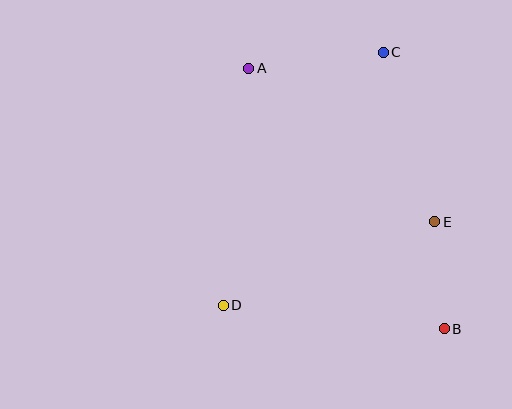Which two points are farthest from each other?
Points A and B are farthest from each other.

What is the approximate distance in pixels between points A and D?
The distance between A and D is approximately 239 pixels.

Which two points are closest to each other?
Points B and E are closest to each other.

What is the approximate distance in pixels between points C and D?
The distance between C and D is approximately 299 pixels.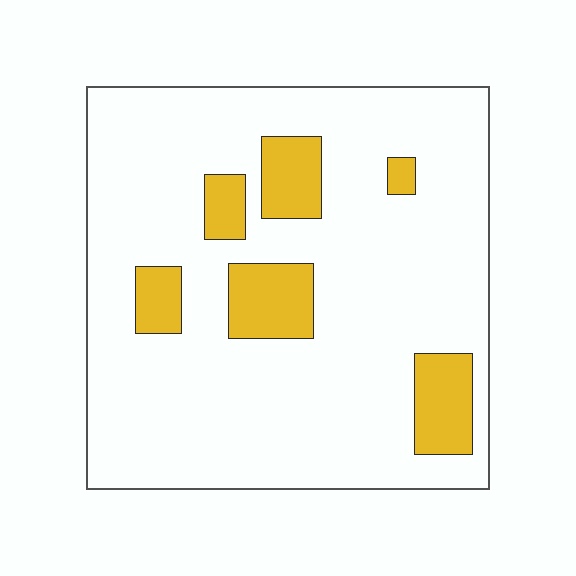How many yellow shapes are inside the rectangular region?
6.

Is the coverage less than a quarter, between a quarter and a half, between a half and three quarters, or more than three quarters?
Less than a quarter.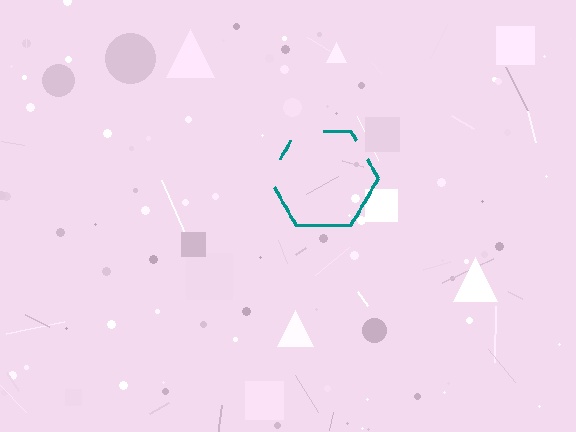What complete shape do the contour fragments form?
The contour fragments form a hexagon.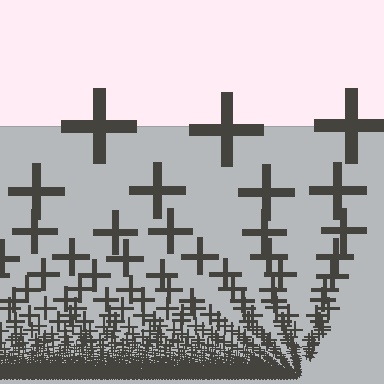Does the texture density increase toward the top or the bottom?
Density increases toward the bottom.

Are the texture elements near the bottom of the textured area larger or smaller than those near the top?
Smaller. The gradient is inverted — elements near the bottom are smaller and denser.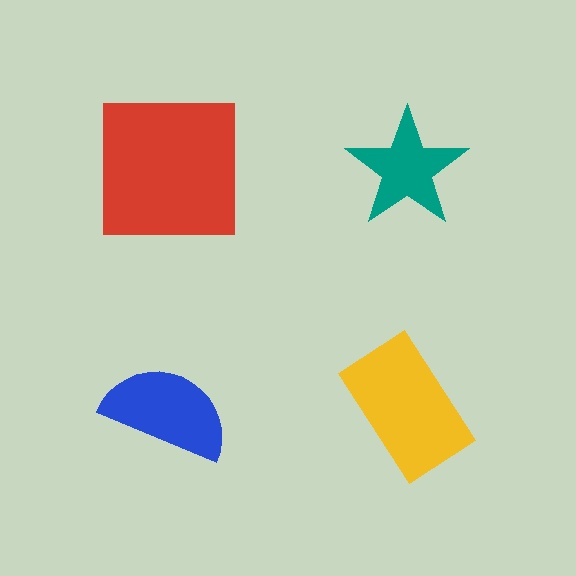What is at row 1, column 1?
A red square.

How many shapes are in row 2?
2 shapes.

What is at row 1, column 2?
A teal star.